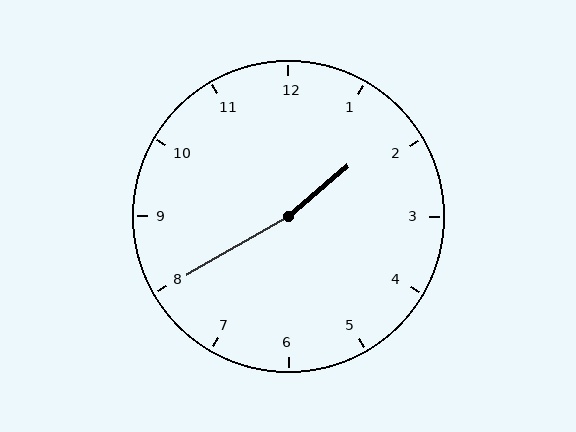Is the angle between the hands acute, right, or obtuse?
It is obtuse.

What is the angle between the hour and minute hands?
Approximately 170 degrees.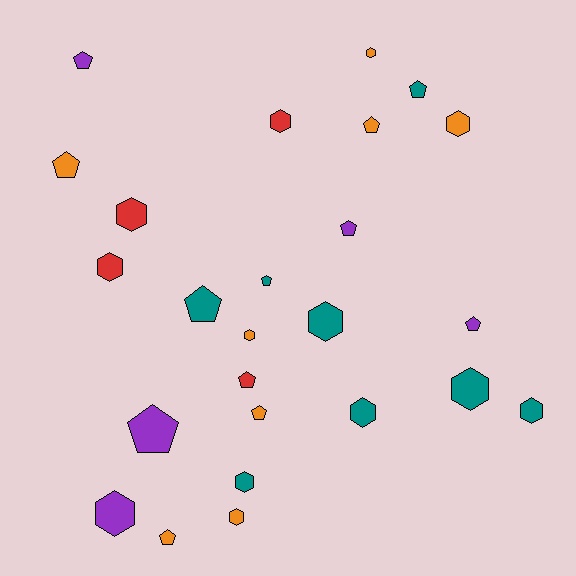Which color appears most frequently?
Teal, with 8 objects.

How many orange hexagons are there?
There are 4 orange hexagons.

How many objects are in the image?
There are 25 objects.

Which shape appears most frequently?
Hexagon, with 13 objects.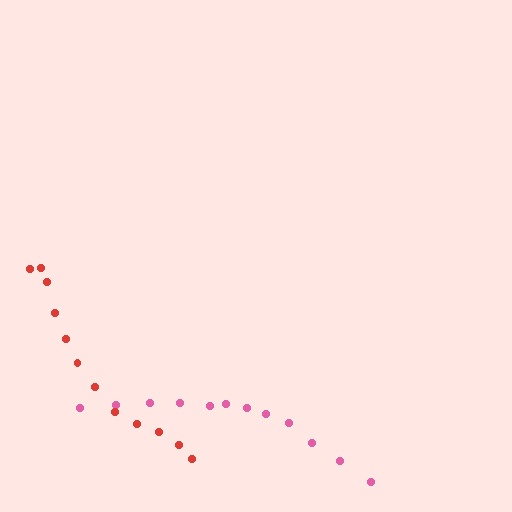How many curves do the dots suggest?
There are 2 distinct paths.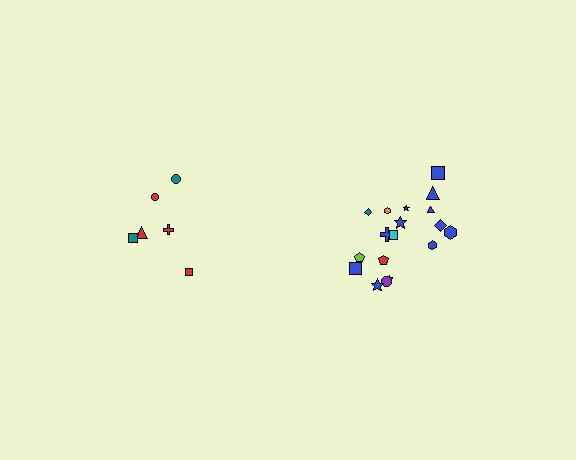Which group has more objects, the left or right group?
The right group.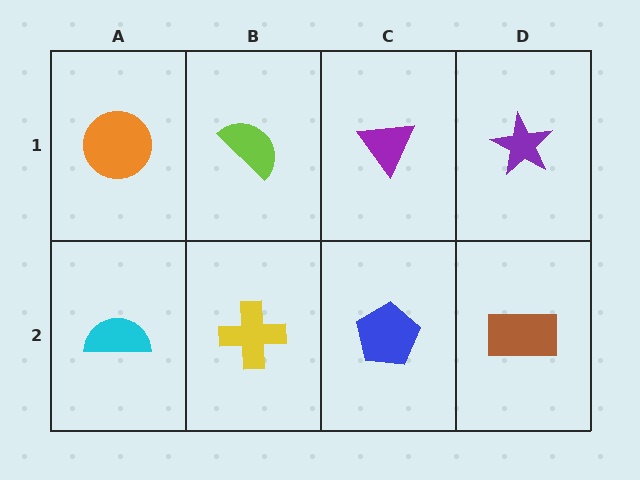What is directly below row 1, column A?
A cyan semicircle.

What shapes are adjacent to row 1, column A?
A cyan semicircle (row 2, column A), a lime semicircle (row 1, column B).